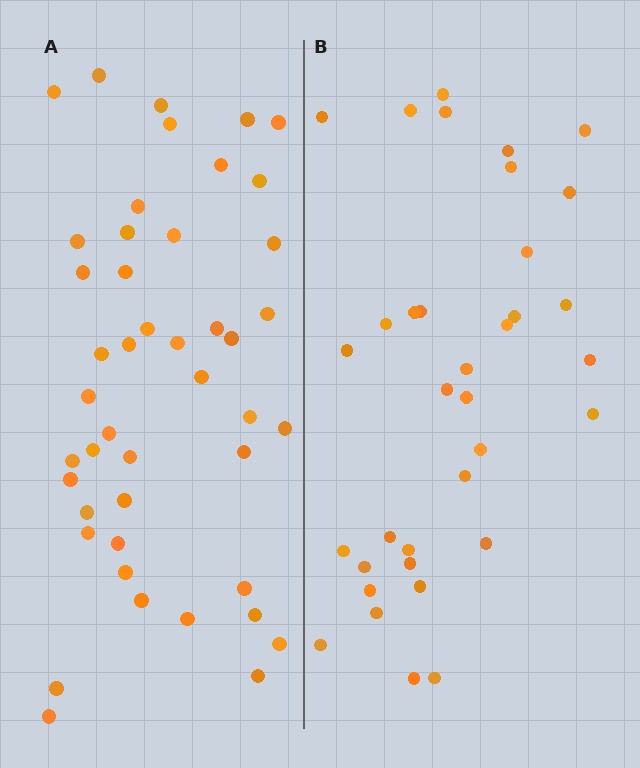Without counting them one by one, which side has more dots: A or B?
Region A (the left region) has more dots.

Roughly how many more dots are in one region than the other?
Region A has roughly 10 or so more dots than region B.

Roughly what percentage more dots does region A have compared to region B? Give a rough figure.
About 30% more.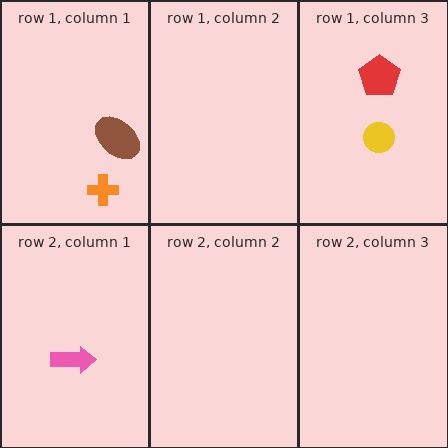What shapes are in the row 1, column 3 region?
The yellow circle, the red pentagon.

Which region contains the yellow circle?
The row 1, column 3 region.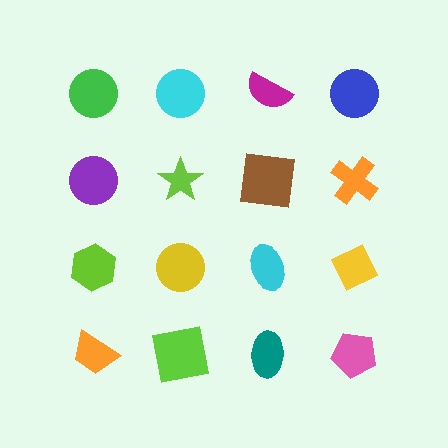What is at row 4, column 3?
A teal ellipse.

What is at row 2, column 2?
A lime star.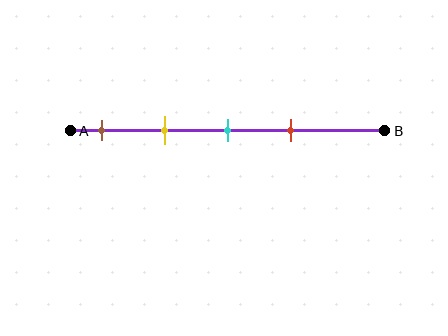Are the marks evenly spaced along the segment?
Yes, the marks are approximately evenly spaced.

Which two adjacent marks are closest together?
The cyan and red marks are the closest adjacent pair.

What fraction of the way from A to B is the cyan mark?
The cyan mark is approximately 50% (0.5) of the way from A to B.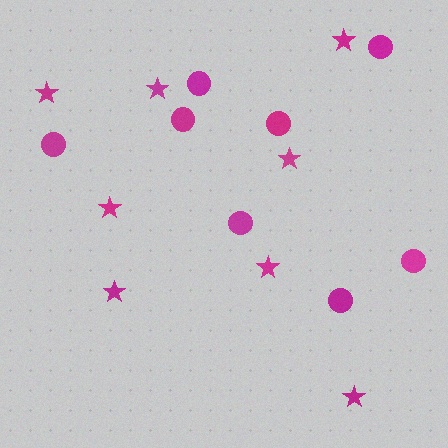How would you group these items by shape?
There are 2 groups: one group of stars (8) and one group of circles (8).